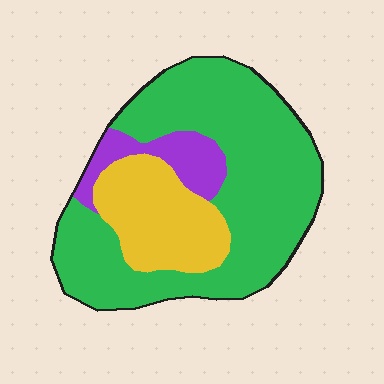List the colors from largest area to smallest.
From largest to smallest: green, yellow, purple.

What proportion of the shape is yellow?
Yellow takes up about one quarter (1/4) of the shape.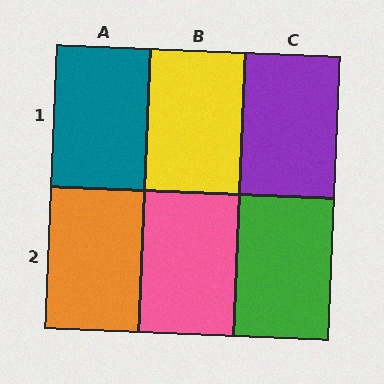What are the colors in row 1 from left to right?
Teal, yellow, purple.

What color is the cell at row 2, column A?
Orange.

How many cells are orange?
1 cell is orange.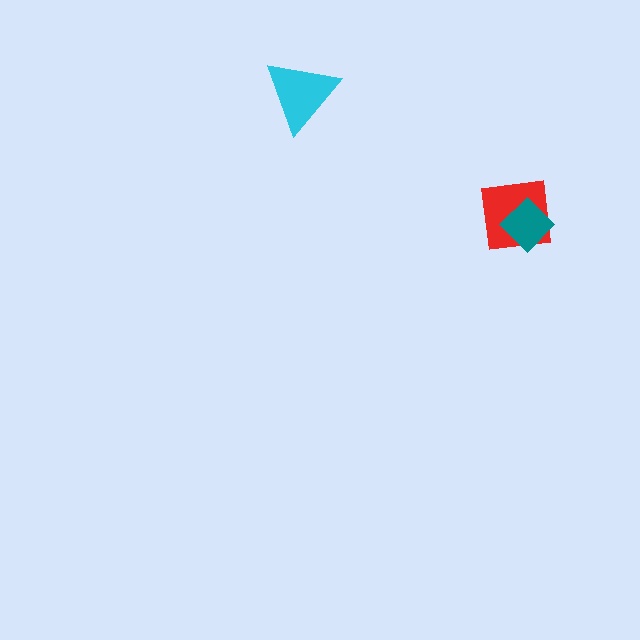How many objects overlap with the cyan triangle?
0 objects overlap with the cyan triangle.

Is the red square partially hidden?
Yes, it is partially covered by another shape.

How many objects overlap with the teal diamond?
1 object overlaps with the teal diamond.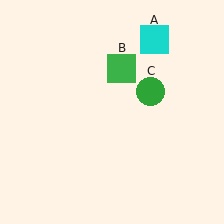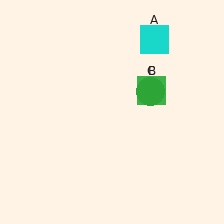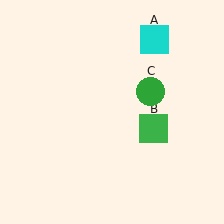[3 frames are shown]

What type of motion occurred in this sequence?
The green square (object B) rotated clockwise around the center of the scene.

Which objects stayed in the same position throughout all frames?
Cyan square (object A) and green circle (object C) remained stationary.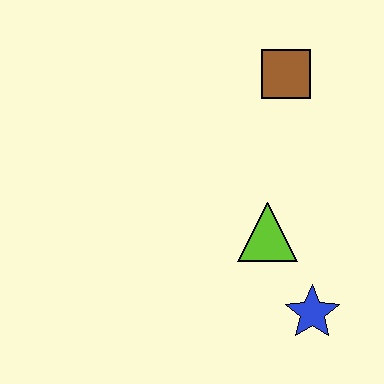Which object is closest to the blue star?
The lime triangle is closest to the blue star.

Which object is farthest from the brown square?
The blue star is farthest from the brown square.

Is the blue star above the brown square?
No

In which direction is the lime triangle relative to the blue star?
The lime triangle is above the blue star.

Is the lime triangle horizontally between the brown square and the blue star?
No